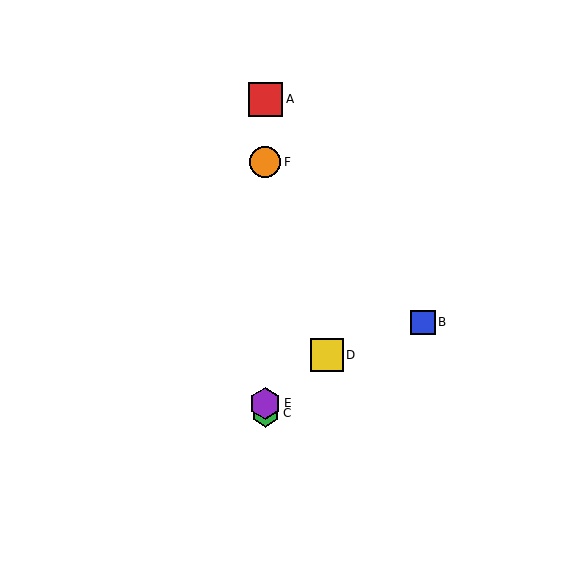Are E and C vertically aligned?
Yes, both are at x≈265.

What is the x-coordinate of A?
Object A is at x≈265.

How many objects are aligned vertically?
4 objects (A, C, E, F) are aligned vertically.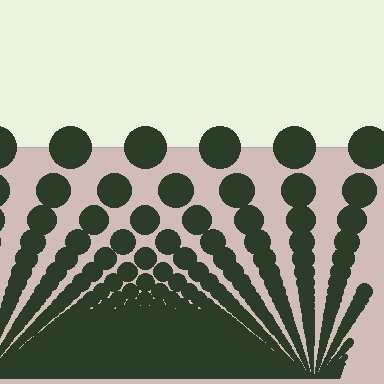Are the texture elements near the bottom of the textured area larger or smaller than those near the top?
Smaller. The gradient is inverted — elements near the bottom are smaller and denser.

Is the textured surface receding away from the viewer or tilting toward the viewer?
The surface appears to tilt toward the viewer. Texture elements get larger and sparser toward the top.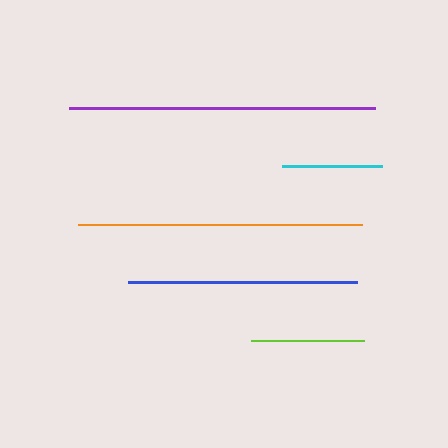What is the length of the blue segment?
The blue segment is approximately 228 pixels long.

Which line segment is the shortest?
The cyan line is the shortest at approximately 100 pixels.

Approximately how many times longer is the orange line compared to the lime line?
The orange line is approximately 2.5 times the length of the lime line.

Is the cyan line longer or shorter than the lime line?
The lime line is longer than the cyan line.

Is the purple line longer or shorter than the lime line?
The purple line is longer than the lime line.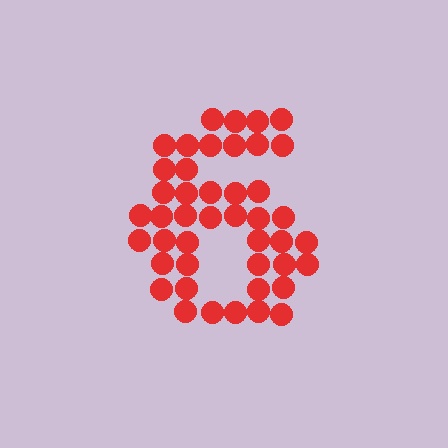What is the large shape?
The large shape is the digit 6.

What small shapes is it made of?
It is made of small circles.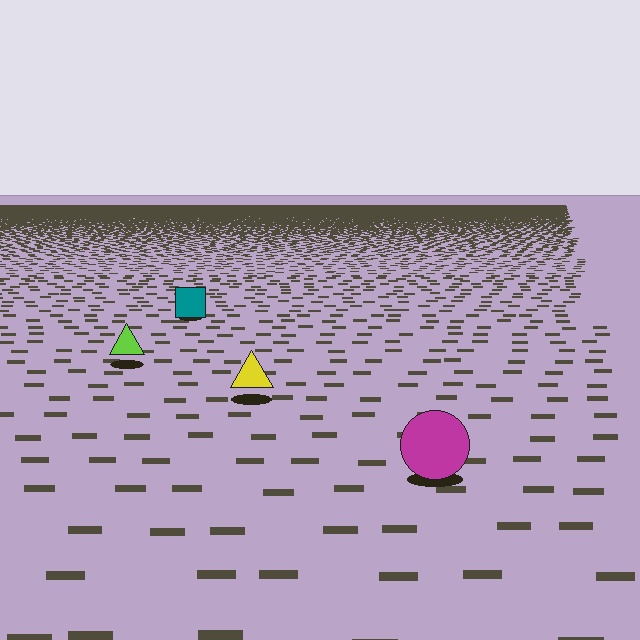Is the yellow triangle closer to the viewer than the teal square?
Yes. The yellow triangle is closer — you can tell from the texture gradient: the ground texture is coarser near it.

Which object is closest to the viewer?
The magenta circle is closest. The texture marks near it are larger and more spread out.